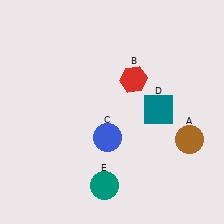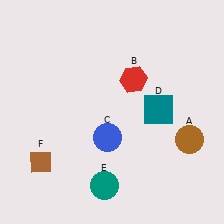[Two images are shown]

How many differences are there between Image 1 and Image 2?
There is 1 difference between the two images.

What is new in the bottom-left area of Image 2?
A brown diamond (F) was added in the bottom-left area of Image 2.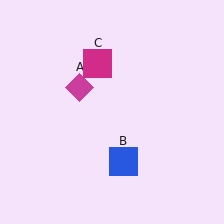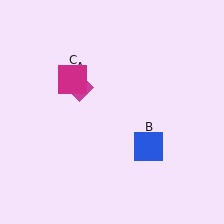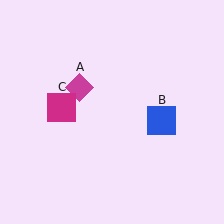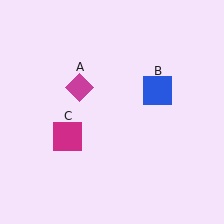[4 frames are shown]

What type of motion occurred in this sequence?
The blue square (object B), magenta square (object C) rotated counterclockwise around the center of the scene.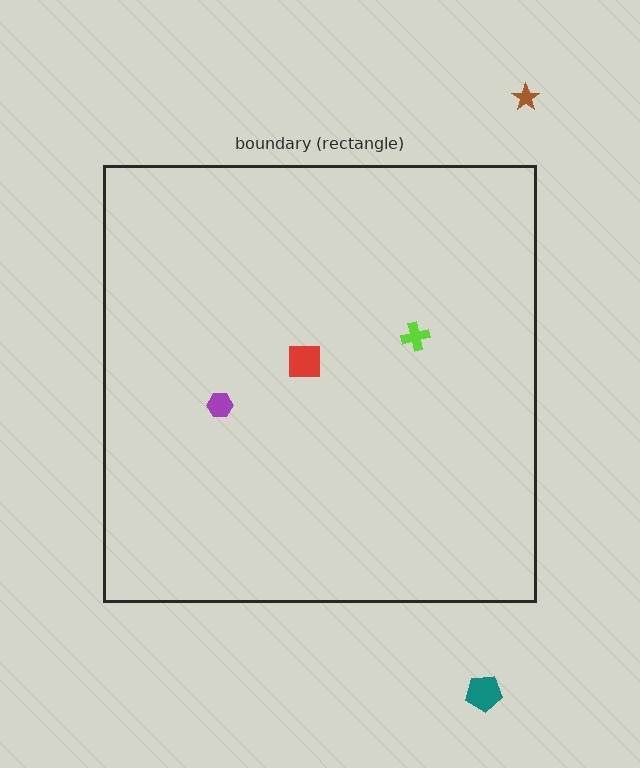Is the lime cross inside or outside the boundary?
Inside.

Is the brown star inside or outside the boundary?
Outside.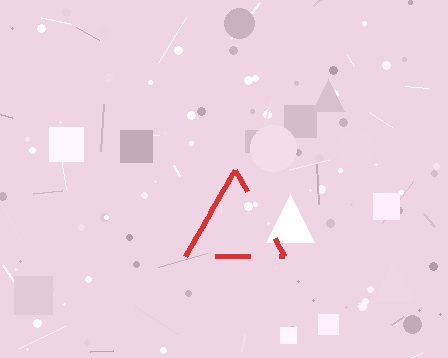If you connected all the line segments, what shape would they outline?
They would outline a triangle.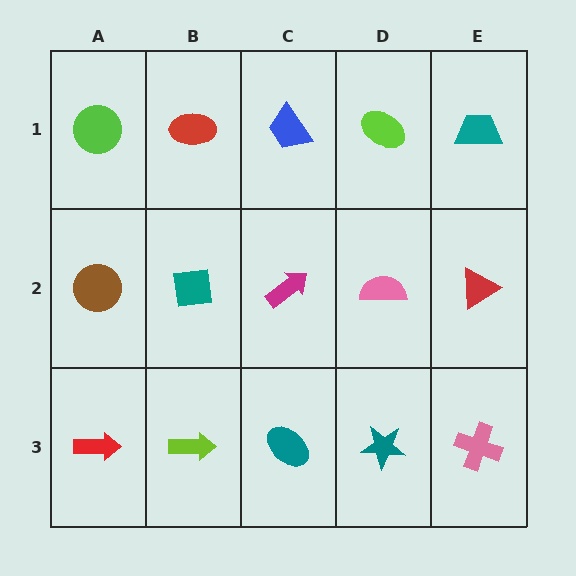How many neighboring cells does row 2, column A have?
3.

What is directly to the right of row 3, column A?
A lime arrow.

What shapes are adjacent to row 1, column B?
A teal square (row 2, column B), a lime circle (row 1, column A), a blue trapezoid (row 1, column C).